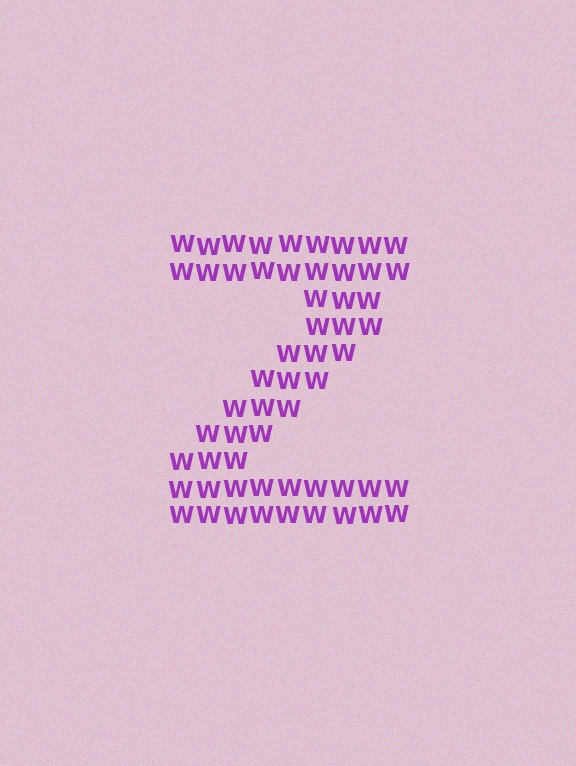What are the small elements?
The small elements are letter W's.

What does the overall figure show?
The overall figure shows the letter Z.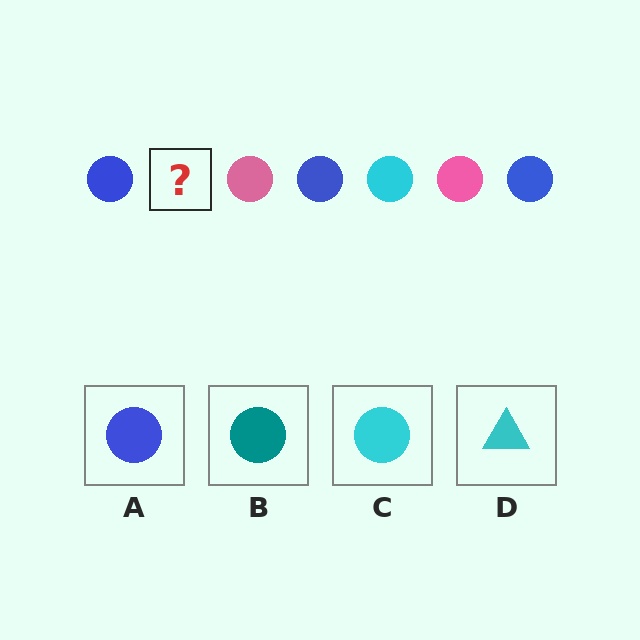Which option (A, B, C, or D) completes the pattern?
C.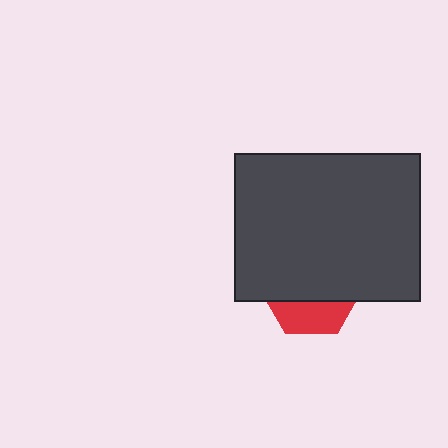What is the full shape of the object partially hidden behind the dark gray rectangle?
The partially hidden object is a red hexagon.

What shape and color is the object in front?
The object in front is a dark gray rectangle.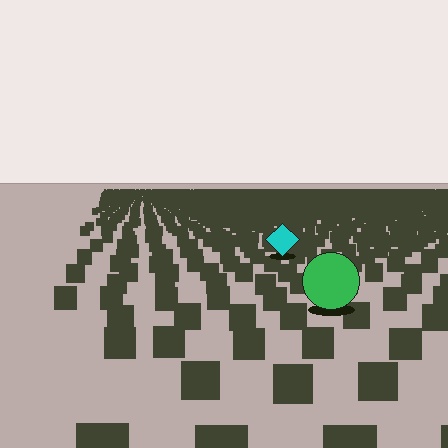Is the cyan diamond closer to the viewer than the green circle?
No. The green circle is closer — you can tell from the texture gradient: the ground texture is coarser near it.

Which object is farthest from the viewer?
The cyan diamond is farthest from the viewer. It appears smaller and the ground texture around it is denser.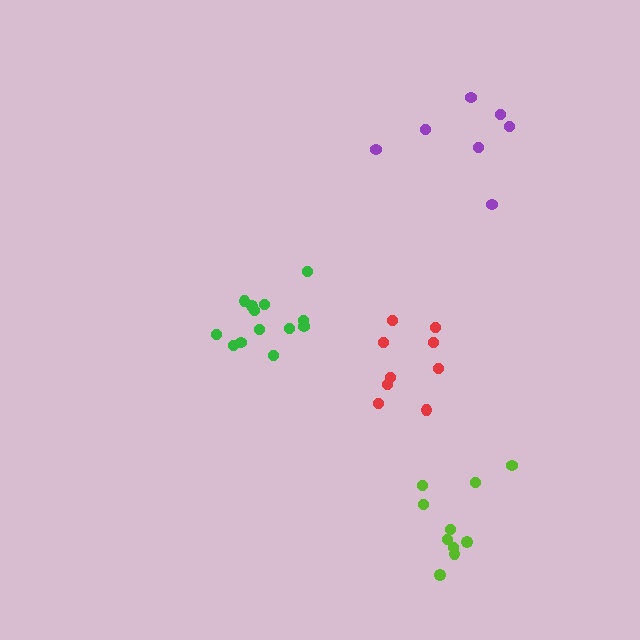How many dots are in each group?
Group 1: 7 dots, Group 2: 10 dots, Group 3: 13 dots, Group 4: 9 dots (39 total).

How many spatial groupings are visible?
There are 4 spatial groupings.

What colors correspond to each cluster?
The clusters are colored: purple, lime, green, red.